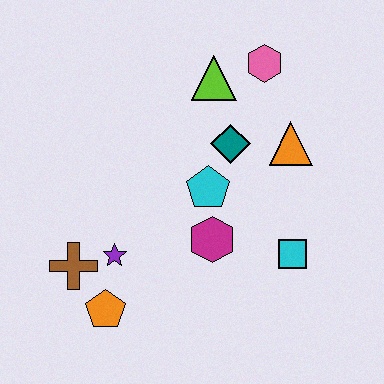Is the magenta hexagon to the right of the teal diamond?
No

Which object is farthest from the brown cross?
The pink hexagon is farthest from the brown cross.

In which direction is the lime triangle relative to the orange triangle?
The lime triangle is to the left of the orange triangle.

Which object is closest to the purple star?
The brown cross is closest to the purple star.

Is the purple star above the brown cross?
Yes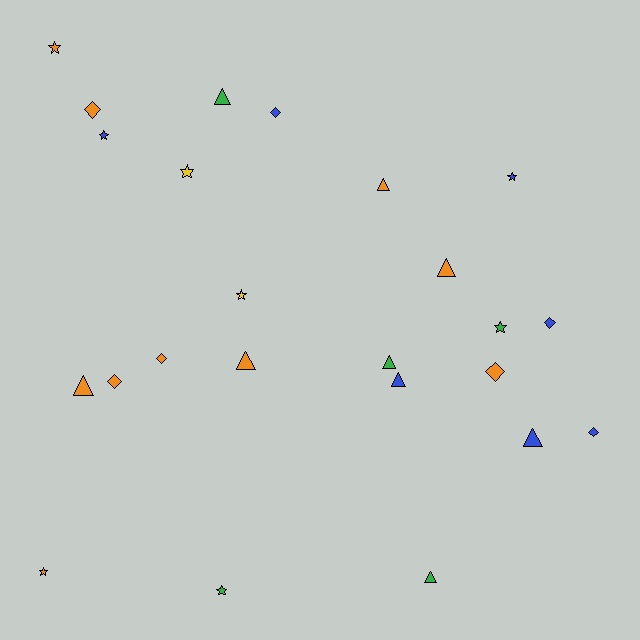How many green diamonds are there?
There are no green diamonds.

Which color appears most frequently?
Orange, with 10 objects.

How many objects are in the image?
There are 24 objects.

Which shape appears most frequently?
Triangle, with 9 objects.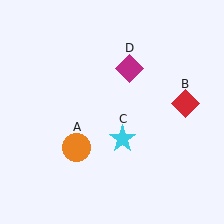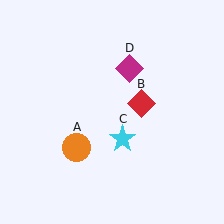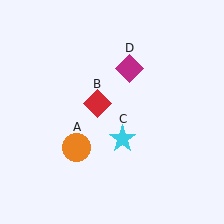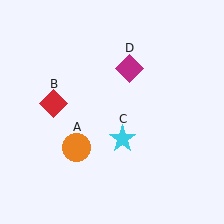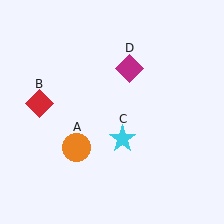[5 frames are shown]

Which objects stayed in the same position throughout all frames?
Orange circle (object A) and cyan star (object C) and magenta diamond (object D) remained stationary.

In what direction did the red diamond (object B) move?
The red diamond (object B) moved left.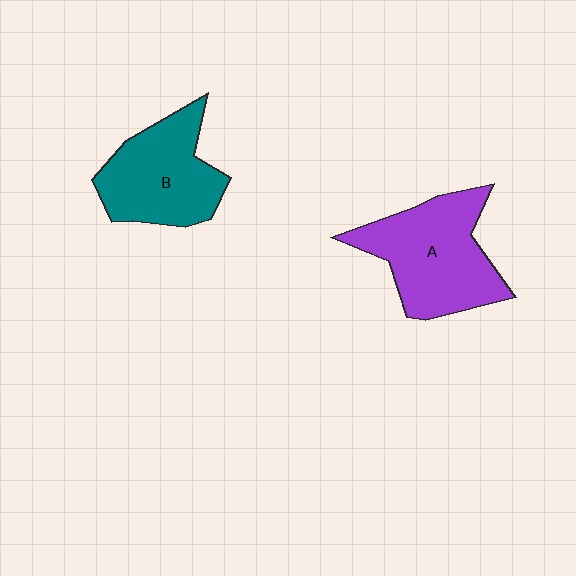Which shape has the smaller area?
Shape B (teal).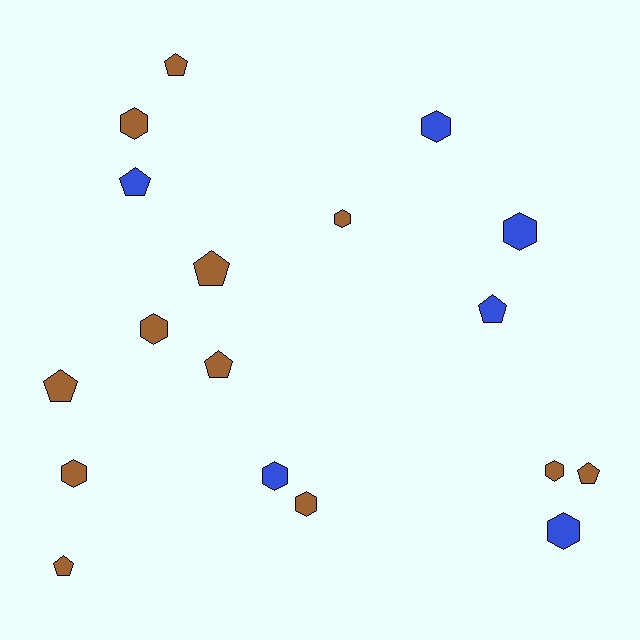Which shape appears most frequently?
Hexagon, with 10 objects.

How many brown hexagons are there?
There are 6 brown hexagons.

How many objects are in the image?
There are 18 objects.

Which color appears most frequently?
Brown, with 12 objects.